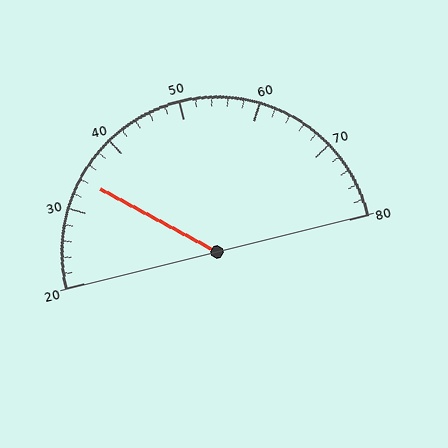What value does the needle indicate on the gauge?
The needle indicates approximately 34.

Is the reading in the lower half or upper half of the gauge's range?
The reading is in the lower half of the range (20 to 80).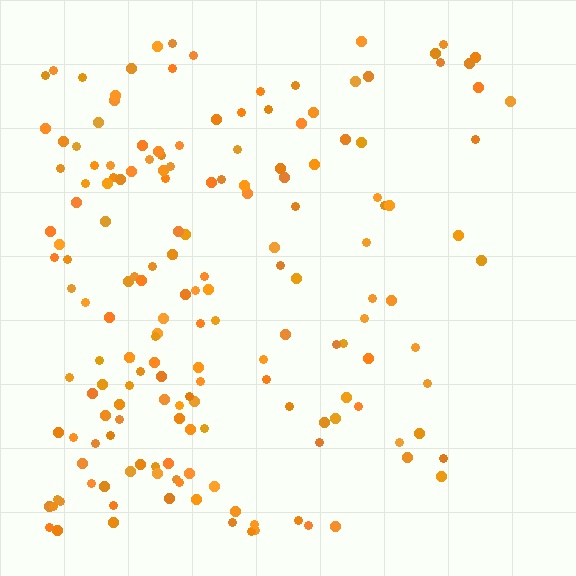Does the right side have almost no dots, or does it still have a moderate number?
Still a moderate number, just noticeably fewer than the left.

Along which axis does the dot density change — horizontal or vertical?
Horizontal.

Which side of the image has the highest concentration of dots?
The left.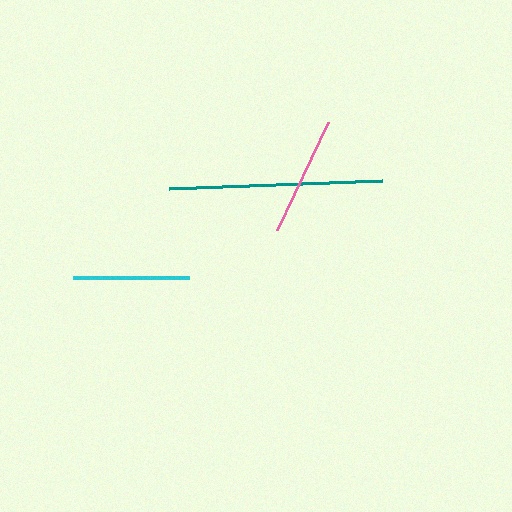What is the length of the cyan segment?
The cyan segment is approximately 116 pixels long.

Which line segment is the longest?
The teal line is the longest at approximately 213 pixels.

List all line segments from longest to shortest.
From longest to shortest: teal, pink, cyan.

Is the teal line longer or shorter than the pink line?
The teal line is longer than the pink line.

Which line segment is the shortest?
The cyan line is the shortest at approximately 116 pixels.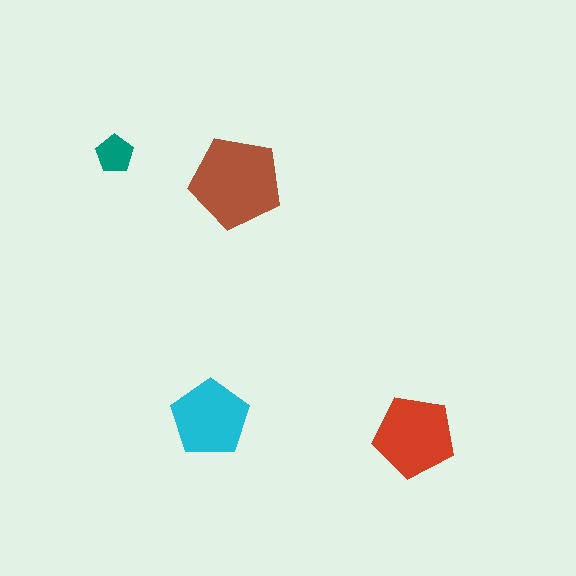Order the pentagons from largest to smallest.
the brown one, the red one, the cyan one, the teal one.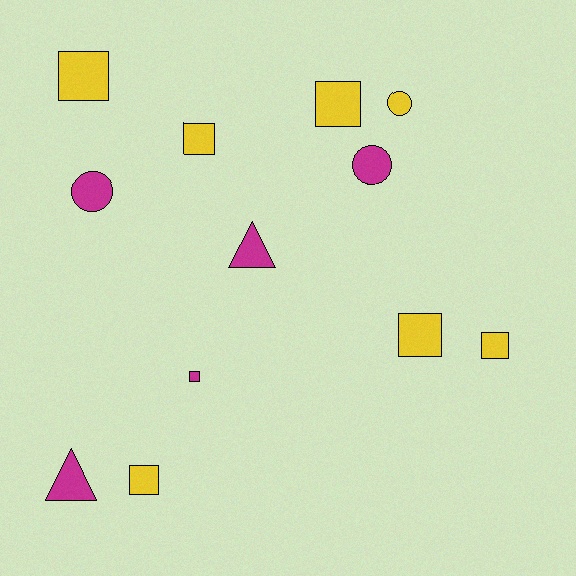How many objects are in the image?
There are 12 objects.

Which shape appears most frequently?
Square, with 7 objects.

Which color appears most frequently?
Yellow, with 7 objects.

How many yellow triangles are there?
There are no yellow triangles.